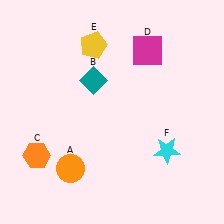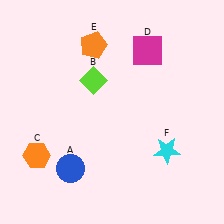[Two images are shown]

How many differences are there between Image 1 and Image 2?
There are 3 differences between the two images.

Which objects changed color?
A changed from orange to blue. B changed from teal to lime. E changed from yellow to orange.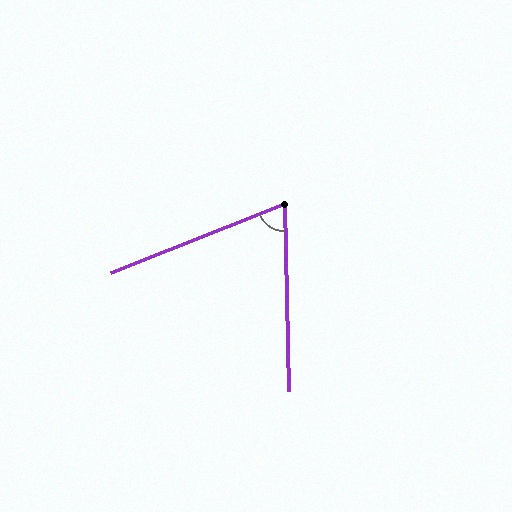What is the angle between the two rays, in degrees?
Approximately 70 degrees.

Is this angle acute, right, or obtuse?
It is acute.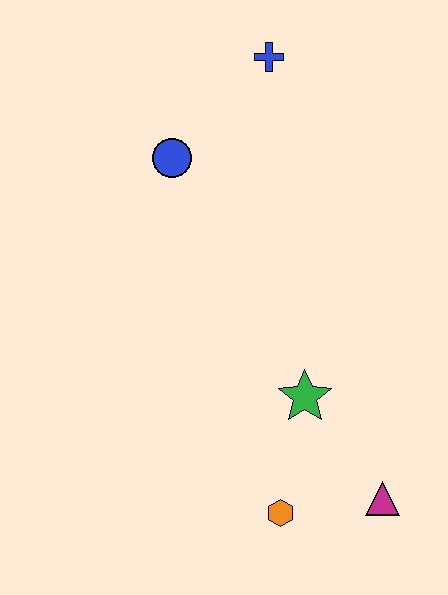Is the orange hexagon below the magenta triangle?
Yes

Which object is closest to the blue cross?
The blue circle is closest to the blue cross.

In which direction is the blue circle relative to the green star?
The blue circle is above the green star.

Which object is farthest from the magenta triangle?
The blue cross is farthest from the magenta triangle.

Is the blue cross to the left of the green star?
Yes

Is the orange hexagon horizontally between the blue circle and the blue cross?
No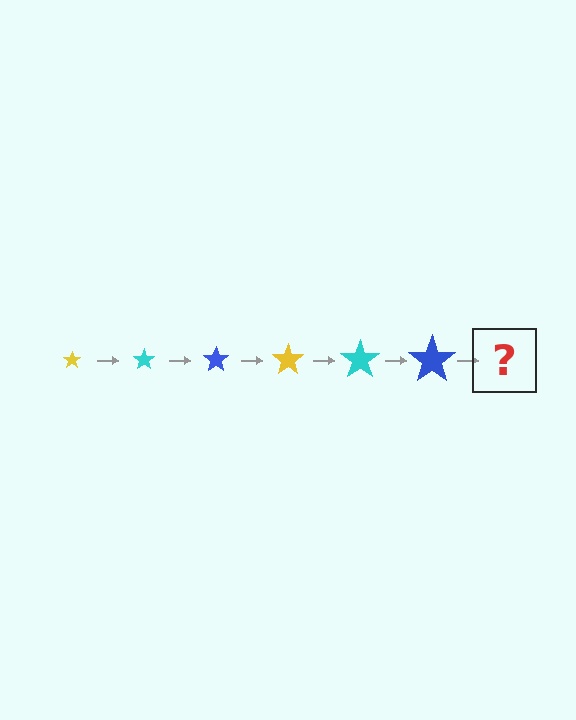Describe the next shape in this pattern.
It should be a yellow star, larger than the previous one.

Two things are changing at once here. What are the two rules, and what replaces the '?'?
The two rules are that the star grows larger each step and the color cycles through yellow, cyan, and blue. The '?' should be a yellow star, larger than the previous one.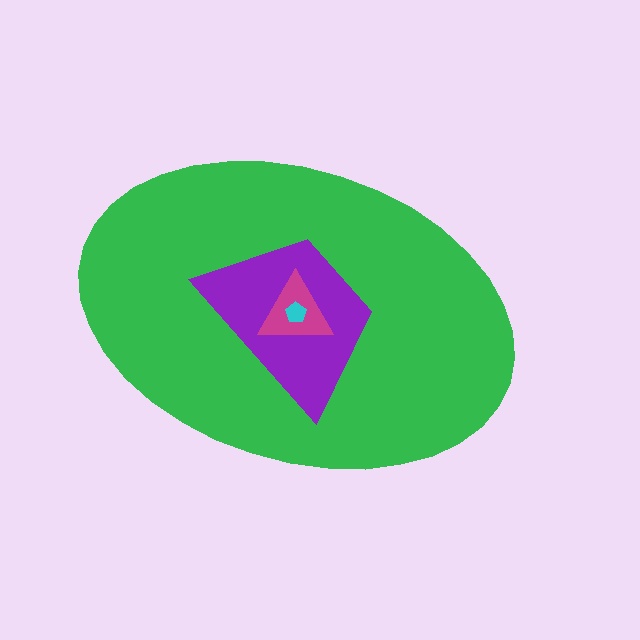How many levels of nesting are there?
4.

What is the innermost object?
The cyan pentagon.